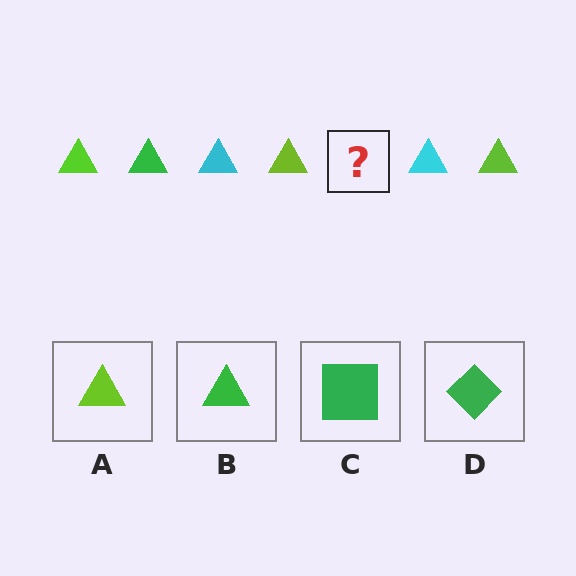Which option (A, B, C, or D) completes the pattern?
B.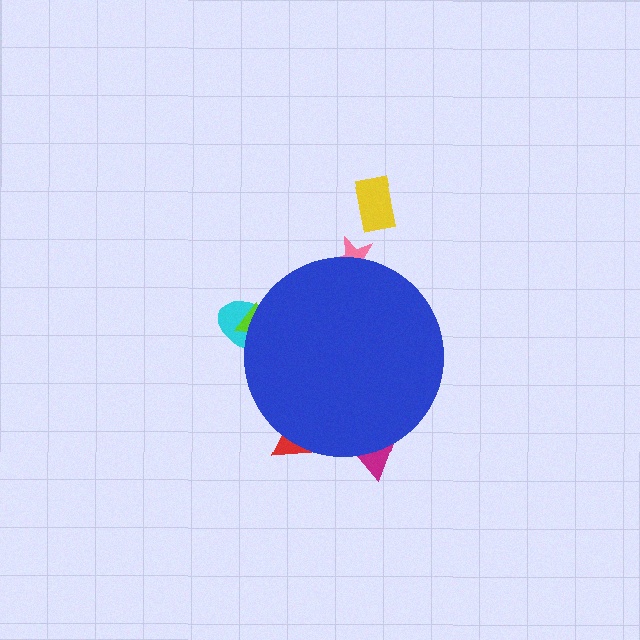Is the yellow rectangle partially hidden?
No, the yellow rectangle is fully visible.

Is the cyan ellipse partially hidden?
Yes, the cyan ellipse is partially hidden behind the blue circle.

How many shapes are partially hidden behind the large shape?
5 shapes are partially hidden.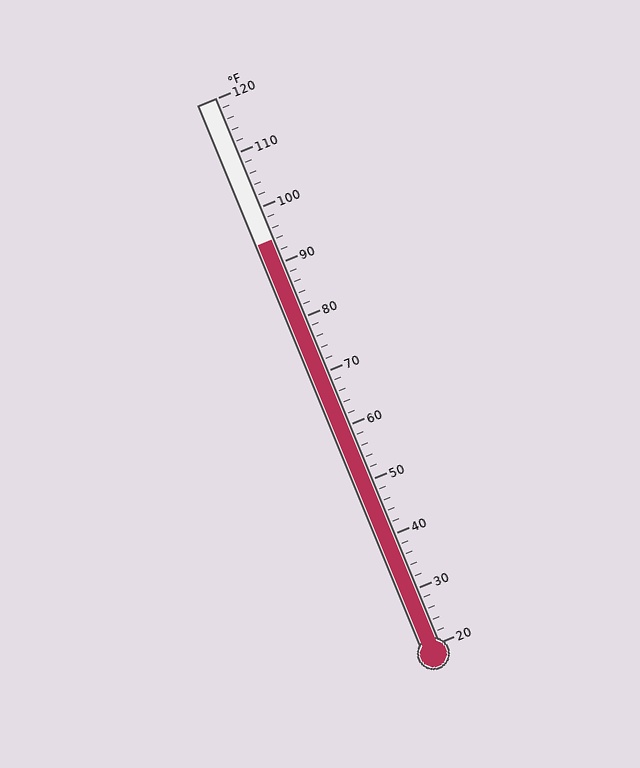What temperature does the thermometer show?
The thermometer shows approximately 94°F.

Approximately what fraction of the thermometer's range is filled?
The thermometer is filled to approximately 75% of its range.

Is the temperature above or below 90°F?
The temperature is above 90°F.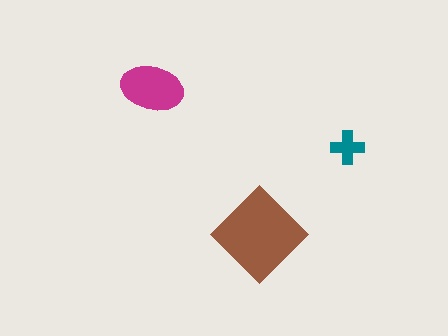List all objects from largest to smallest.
The brown diamond, the magenta ellipse, the teal cross.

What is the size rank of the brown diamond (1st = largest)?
1st.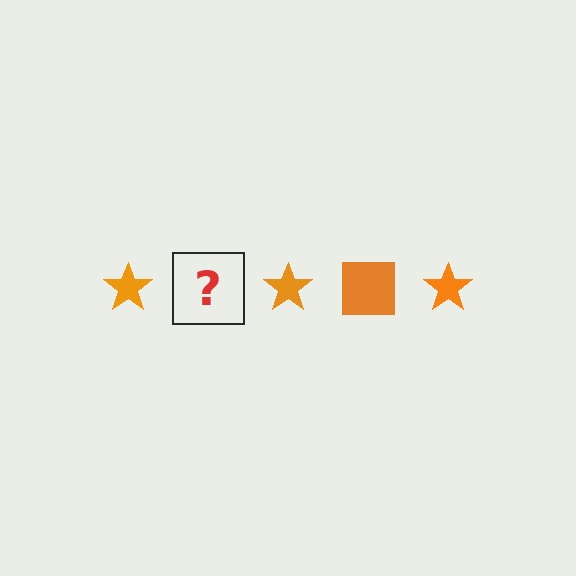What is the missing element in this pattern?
The missing element is an orange square.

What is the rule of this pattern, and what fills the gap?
The rule is that the pattern cycles through star, square shapes in orange. The gap should be filled with an orange square.